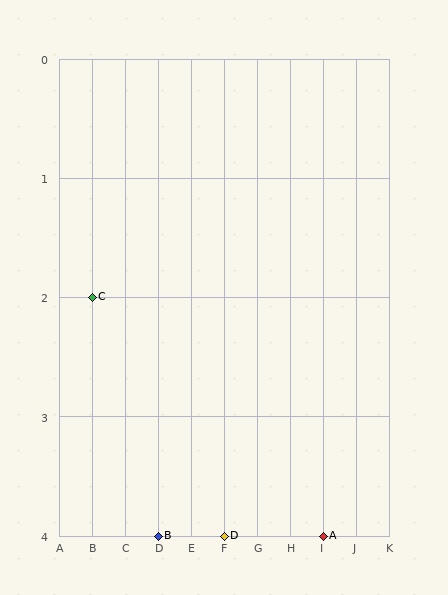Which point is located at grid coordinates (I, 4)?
Point A is at (I, 4).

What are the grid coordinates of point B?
Point B is at grid coordinates (D, 4).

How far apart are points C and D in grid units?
Points C and D are 4 columns and 2 rows apart (about 4.5 grid units diagonally).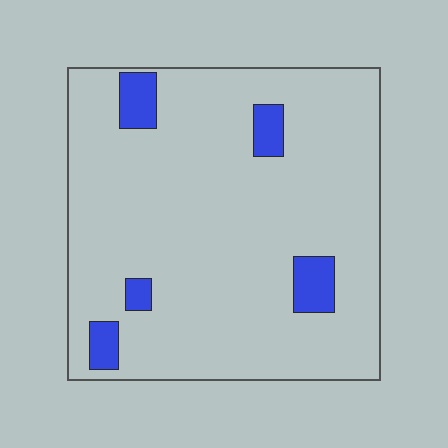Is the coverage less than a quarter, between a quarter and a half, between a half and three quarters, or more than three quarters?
Less than a quarter.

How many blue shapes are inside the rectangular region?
5.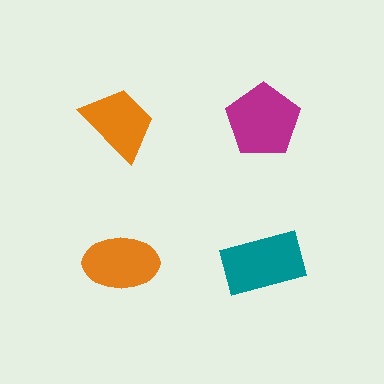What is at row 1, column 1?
An orange trapezoid.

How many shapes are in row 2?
2 shapes.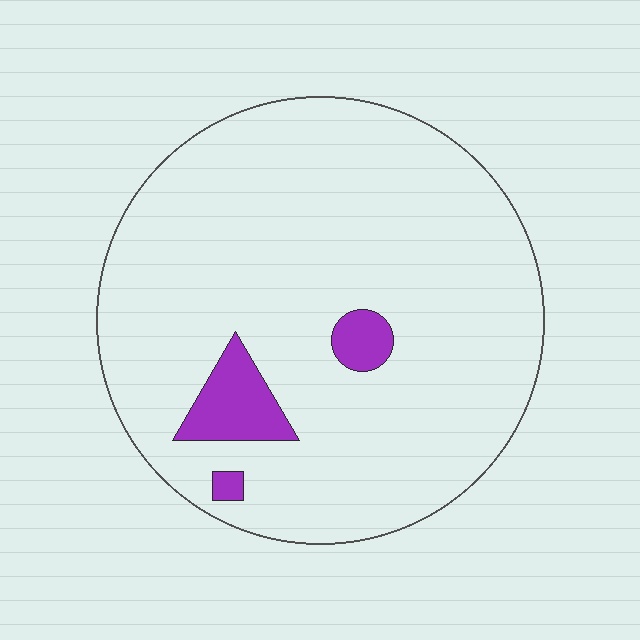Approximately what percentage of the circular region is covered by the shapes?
Approximately 5%.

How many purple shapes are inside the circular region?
3.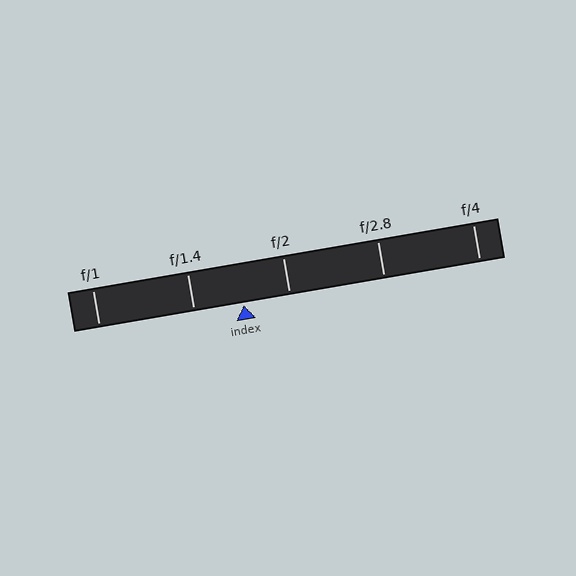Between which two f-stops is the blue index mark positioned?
The index mark is between f/1.4 and f/2.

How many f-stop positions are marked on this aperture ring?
There are 5 f-stop positions marked.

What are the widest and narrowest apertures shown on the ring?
The widest aperture shown is f/1 and the narrowest is f/4.